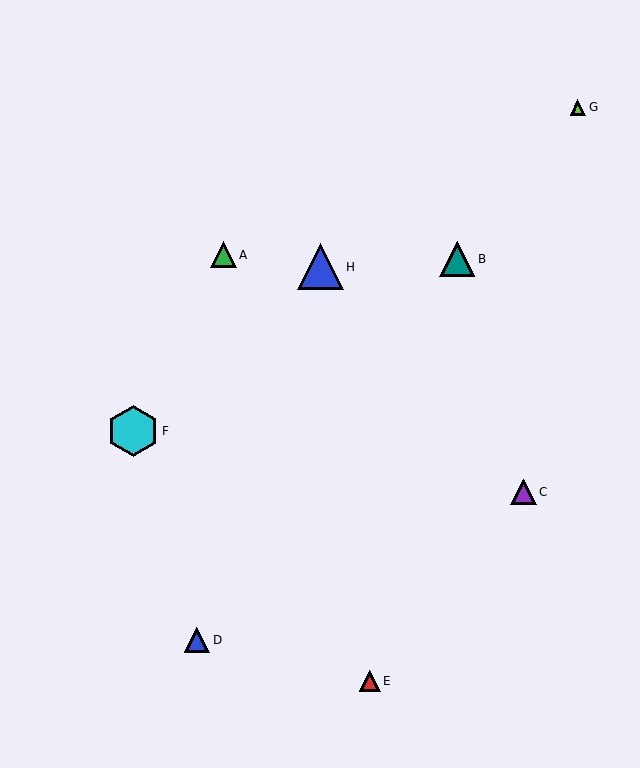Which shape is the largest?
The cyan hexagon (labeled F) is the largest.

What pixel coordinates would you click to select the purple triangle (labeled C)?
Click at (523, 492) to select the purple triangle C.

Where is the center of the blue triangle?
The center of the blue triangle is at (320, 267).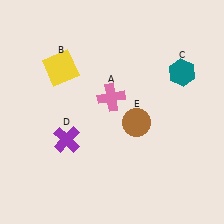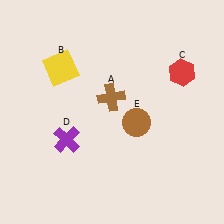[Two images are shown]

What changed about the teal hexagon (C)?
In Image 1, C is teal. In Image 2, it changed to red.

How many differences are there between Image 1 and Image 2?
There are 2 differences between the two images.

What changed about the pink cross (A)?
In Image 1, A is pink. In Image 2, it changed to brown.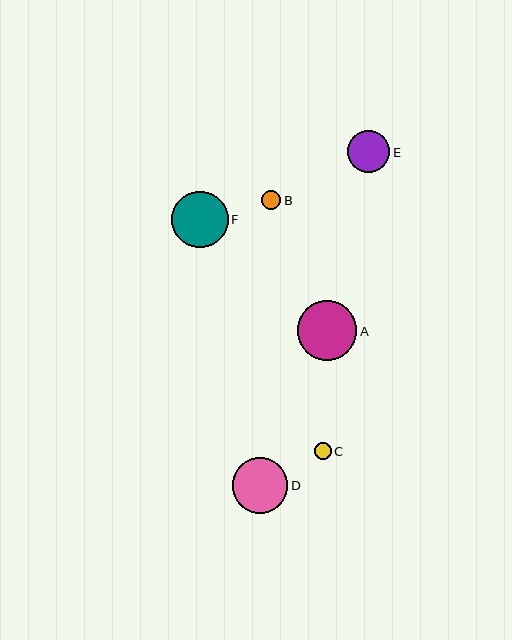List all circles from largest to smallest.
From largest to smallest: A, F, D, E, B, C.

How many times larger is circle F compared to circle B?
Circle F is approximately 3.0 times the size of circle B.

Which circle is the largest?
Circle A is the largest with a size of approximately 59 pixels.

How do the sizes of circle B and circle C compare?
Circle B and circle C are approximately the same size.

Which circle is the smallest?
Circle C is the smallest with a size of approximately 17 pixels.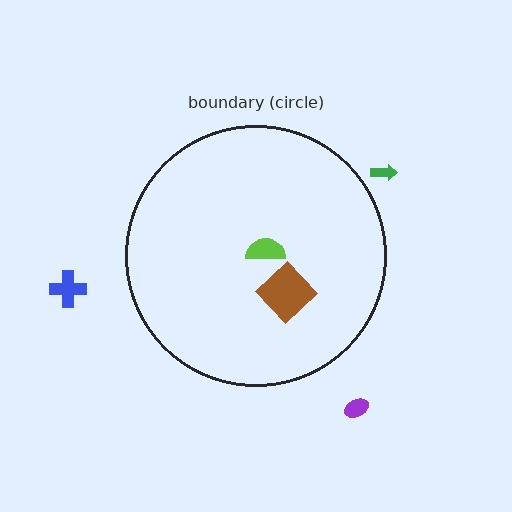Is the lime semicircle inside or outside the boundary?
Inside.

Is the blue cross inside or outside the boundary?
Outside.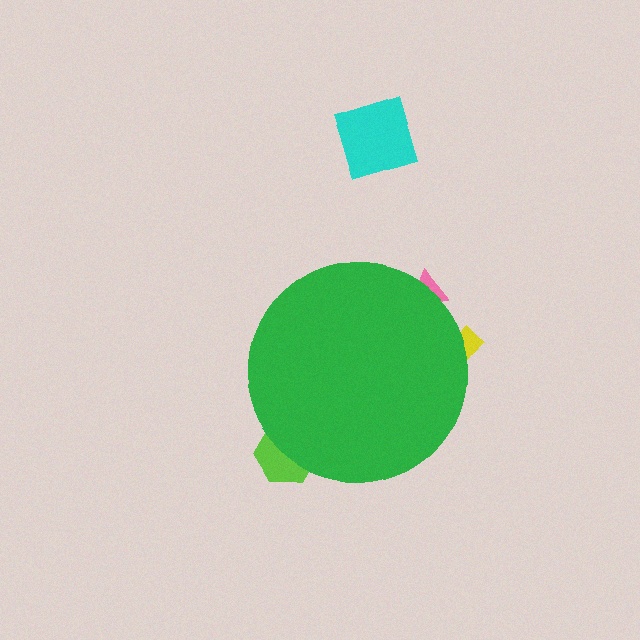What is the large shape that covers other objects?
A green circle.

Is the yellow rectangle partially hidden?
Yes, the yellow rectangle is partially hidden behind the green circle.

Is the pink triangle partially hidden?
Yes, the pink triangle is partially hidden behind the green circle.